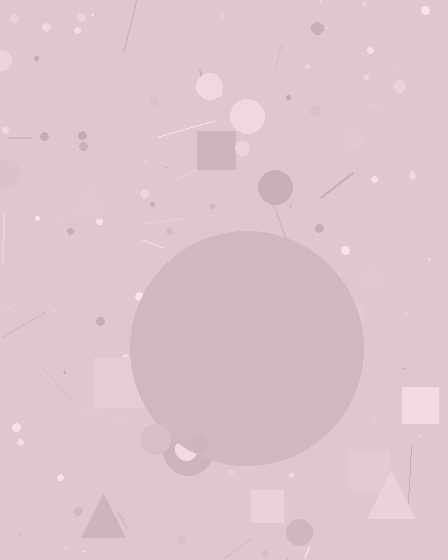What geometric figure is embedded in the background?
A circle is embedded in the background.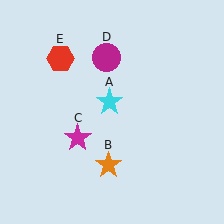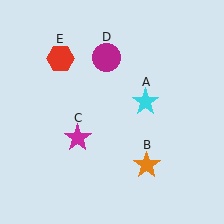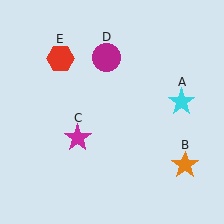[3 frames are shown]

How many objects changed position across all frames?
2 objects changed position: cyan star (object A), orange star (object B).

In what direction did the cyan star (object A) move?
The cyan star (object A) moved right.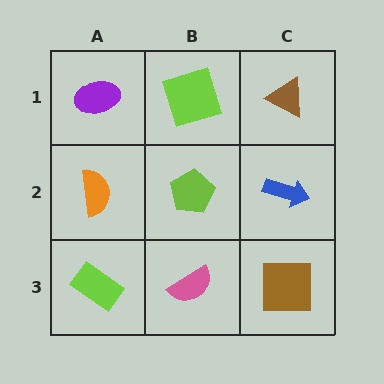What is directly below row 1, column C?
A blue arrow.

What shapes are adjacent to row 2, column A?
A purple ellipse (row 1, column A), a lime rectangle (row 3, column A), a lime pentagon (row 2, column B).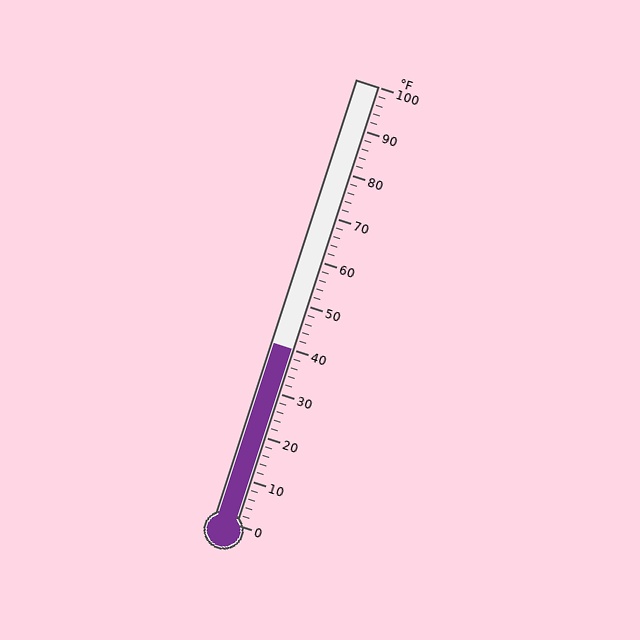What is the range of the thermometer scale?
The thermometer scale ranges from 0°F to 100°F.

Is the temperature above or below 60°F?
The temperature is below 60°F.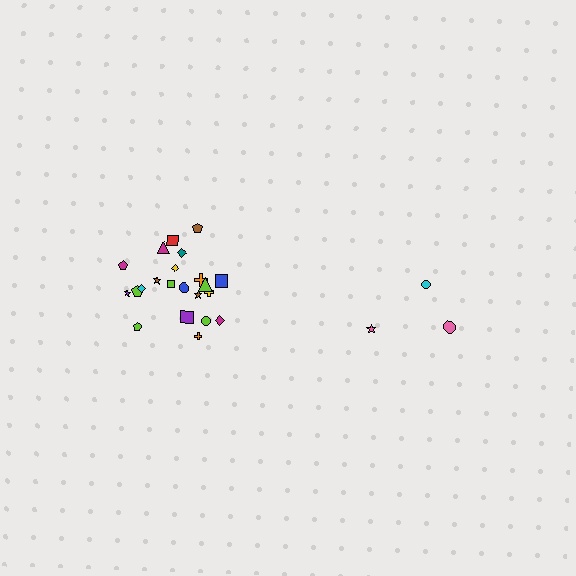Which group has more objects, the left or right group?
The left group.